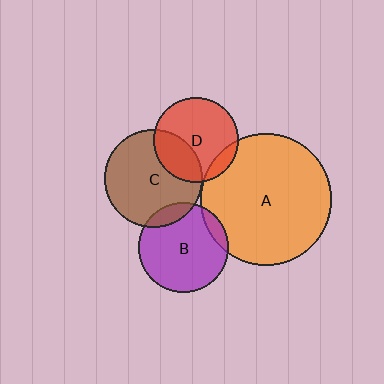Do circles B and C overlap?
Yes.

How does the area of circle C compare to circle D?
Approximately 1.3 times.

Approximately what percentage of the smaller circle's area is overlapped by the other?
Approximately 10%.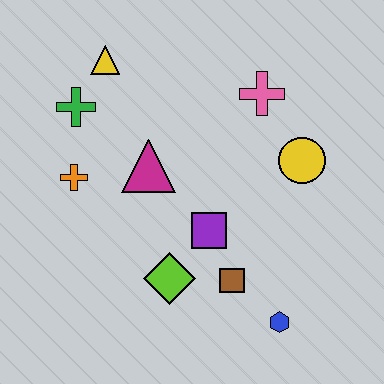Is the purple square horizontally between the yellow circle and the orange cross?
Yes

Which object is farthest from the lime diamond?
The yellow triangle is farthest from the lime diamond.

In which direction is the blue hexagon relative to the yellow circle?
The blue hexagon is below the yellow circle.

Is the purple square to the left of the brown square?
Yes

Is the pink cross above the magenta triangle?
Yes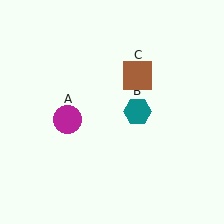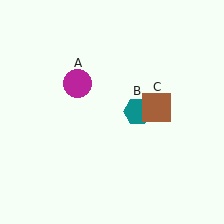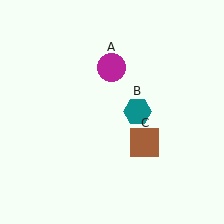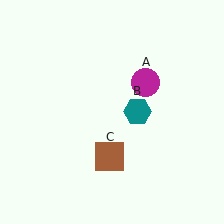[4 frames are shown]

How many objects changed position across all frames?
2 objects changed position: magenta circle (object A), brown square (object C).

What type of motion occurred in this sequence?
The magenta circle (object A), brown square (object C) rotated clockwise around the center of the scene.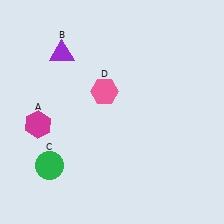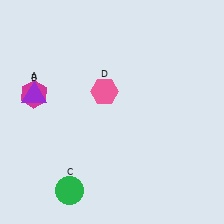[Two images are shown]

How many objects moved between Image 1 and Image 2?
3 objects moved between the two images.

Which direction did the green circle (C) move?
The green circle (C) moved down.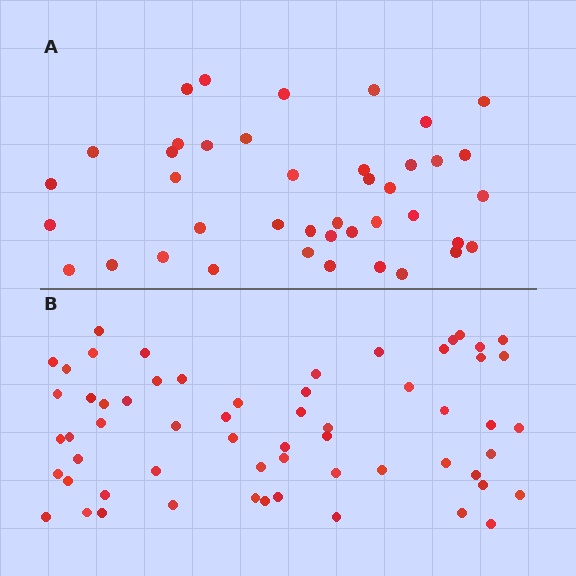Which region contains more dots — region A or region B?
Region B (the bottom region) has more dots.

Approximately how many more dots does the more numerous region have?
Region B has approximately 20 more dots than region A.